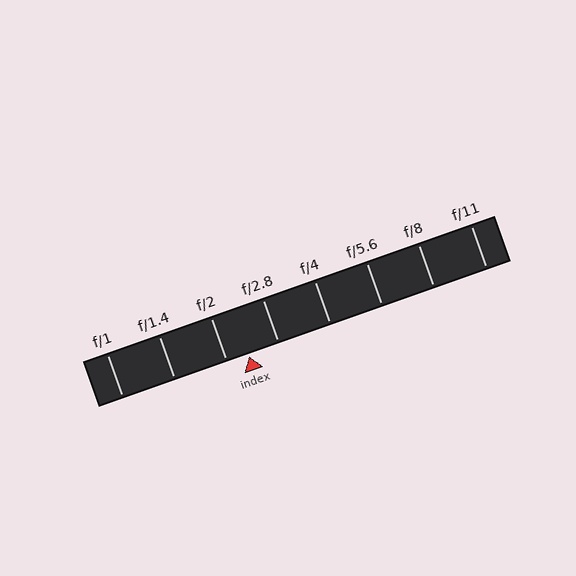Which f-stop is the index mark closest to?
The index mark is closest to f/2.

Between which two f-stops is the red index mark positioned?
The index mark is between f/2 and f/2.8.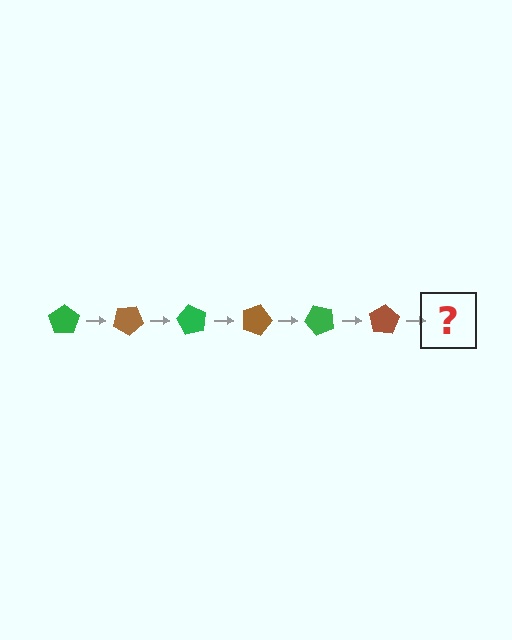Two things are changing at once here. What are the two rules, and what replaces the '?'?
The two rules are that it rotates 30 degrees each step and the color cycles through green and brown. The '?' should be a green pentagon, rotated 180 degrees from the start.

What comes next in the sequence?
The next element should be a green pentagon, rotated 180 degrees from the start.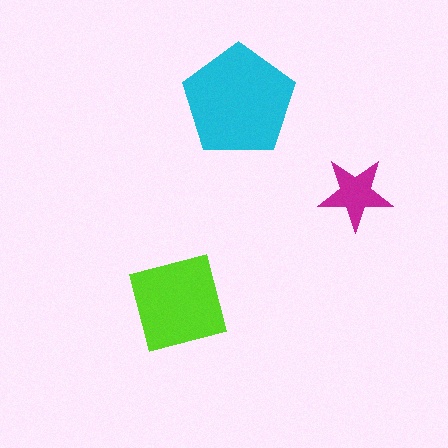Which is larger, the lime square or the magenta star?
The lime square.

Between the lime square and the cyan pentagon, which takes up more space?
The cyan pentagon.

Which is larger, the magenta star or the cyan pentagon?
The cyan pentagon.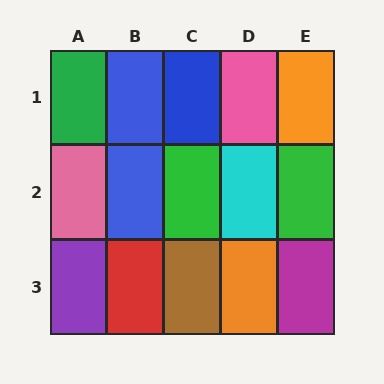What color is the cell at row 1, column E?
Orange.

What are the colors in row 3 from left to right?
Purple, red, brown, orange, magenta.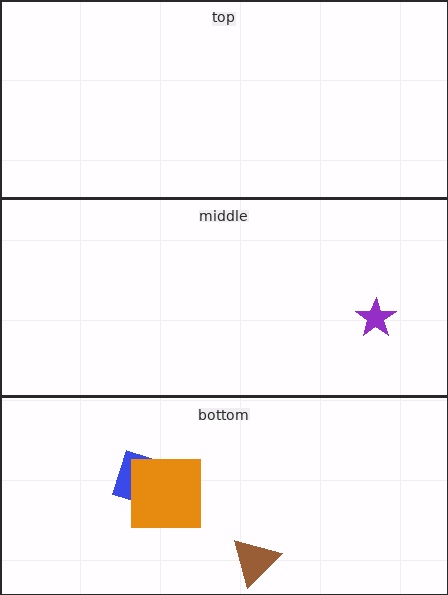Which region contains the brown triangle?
The bottom region.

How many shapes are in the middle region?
1.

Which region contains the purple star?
The middle region.